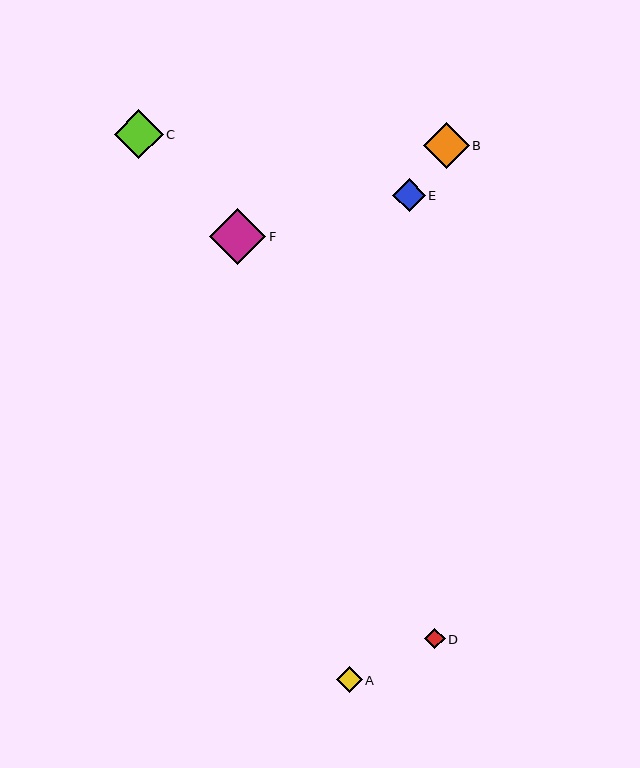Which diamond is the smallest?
Diamond D is the smallest with a size of approximately 20 pixels.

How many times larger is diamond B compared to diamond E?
Diamond B is approximately 1.4 times the size of diamond E.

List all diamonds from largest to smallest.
From largest to smallest: F, C, B, E, A, D.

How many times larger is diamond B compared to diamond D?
Diamond B is approximately 2.2 times the size of diamond D.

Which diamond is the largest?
Diamond F is the largest with a size of approximately 56 pixels.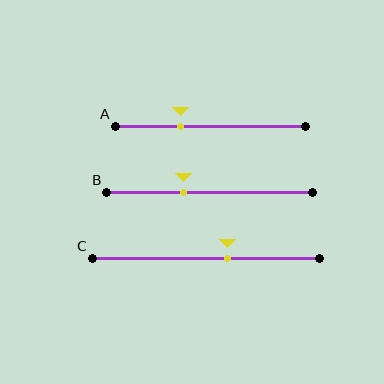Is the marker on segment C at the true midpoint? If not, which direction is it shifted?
No, the marker on segment C is shifted to the right by about 10% of the segment length.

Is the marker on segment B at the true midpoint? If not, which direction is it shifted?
No, the marker on segment B is shifted to the left by about 13% of the segment length.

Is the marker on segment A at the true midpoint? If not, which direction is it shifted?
No, the marker on segment A is shifted to the left by about 16% of the segment length.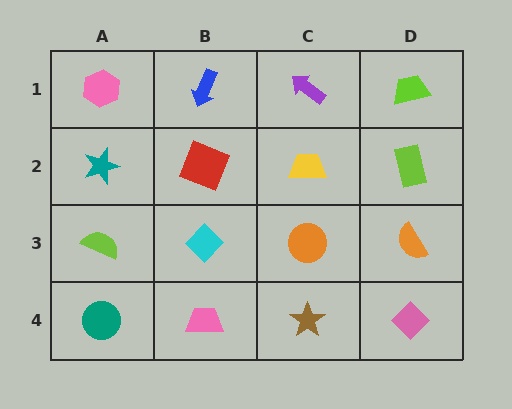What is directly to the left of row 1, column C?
A blue arrow.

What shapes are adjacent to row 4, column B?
A cyan diamond (row 3, column B), a teal circle (row 4, column A), a brown star (row 4, column C).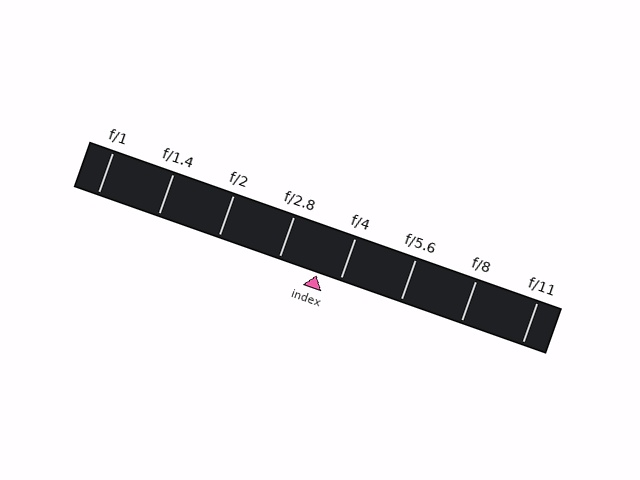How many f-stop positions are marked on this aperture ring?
There are 8 f-stop positions marked.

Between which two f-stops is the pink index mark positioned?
The index mark is between f/2.8 and f/4.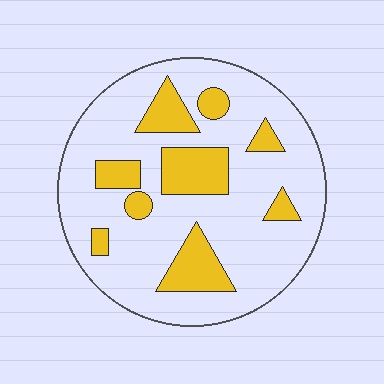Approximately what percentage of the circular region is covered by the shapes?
Approximately 25%.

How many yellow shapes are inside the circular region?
9.